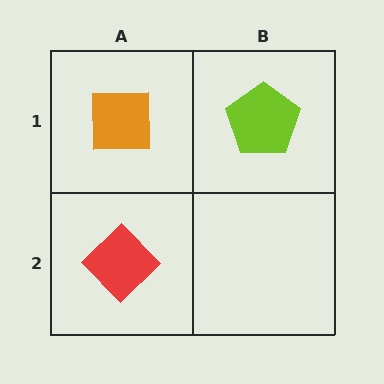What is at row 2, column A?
A red diamond.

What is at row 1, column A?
An orange square.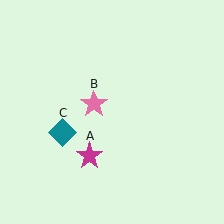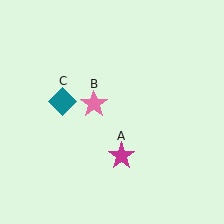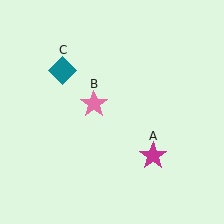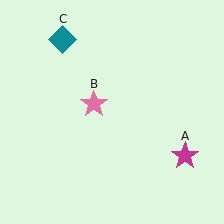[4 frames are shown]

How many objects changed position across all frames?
2 objects changed position: magenta star (object A), teal diamond (object C).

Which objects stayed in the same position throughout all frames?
Pink star (object B) remained stationary.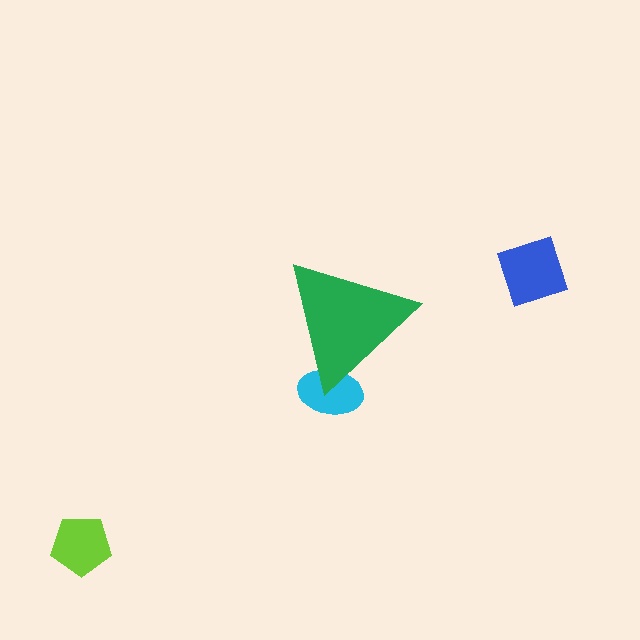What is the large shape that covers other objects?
A green triangle.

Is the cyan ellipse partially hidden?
Yes, the cyan ellipse is partially hidden behind the green triangle.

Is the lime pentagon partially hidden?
No, the lime pentagon is fully visible.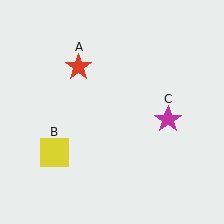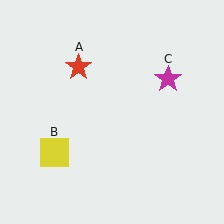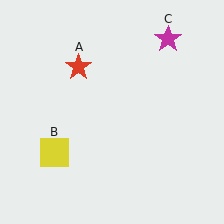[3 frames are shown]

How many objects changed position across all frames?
1 object changed position: magenta star (object C).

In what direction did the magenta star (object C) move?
The magenta star (object C) moved up.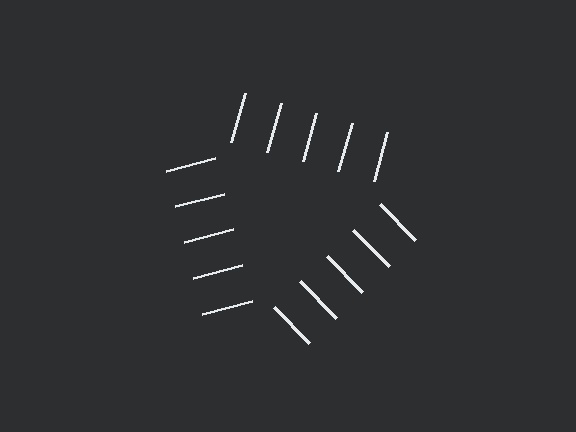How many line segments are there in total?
15 — 5 along each of the 3 edges.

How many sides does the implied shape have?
3 sides — the line-ends trace a triangle.